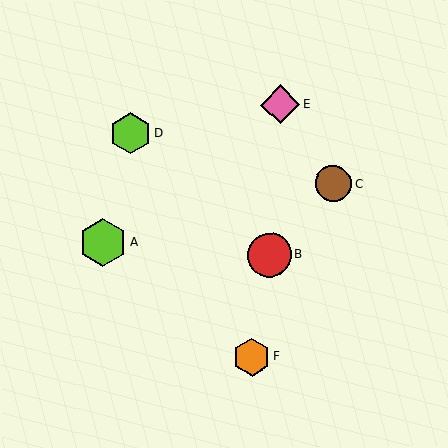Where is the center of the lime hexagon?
The center of the lime hexagon is at (131, 133).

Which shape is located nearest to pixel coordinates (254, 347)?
The orange hexagon (labeled F) at (252, 357) is nearest to that location.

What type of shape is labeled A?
Shape A is a lime hexagon.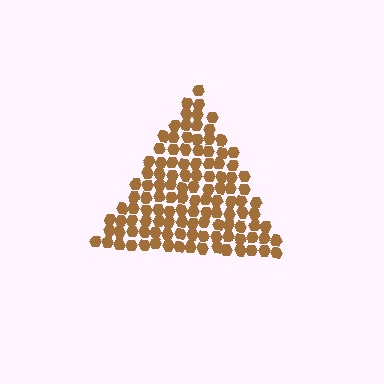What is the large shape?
The large shape is a triangle.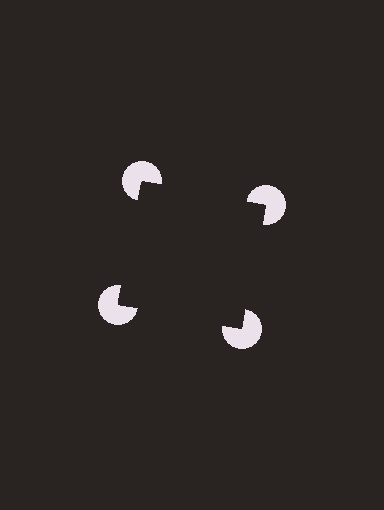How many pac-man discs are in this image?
There are 4 — one at each vertex of the illusory square.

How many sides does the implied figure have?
4 sides.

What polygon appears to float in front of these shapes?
An illusory square — its edges are inferred from the aligned wedge cuts in the pac-man discs, not physically drawn.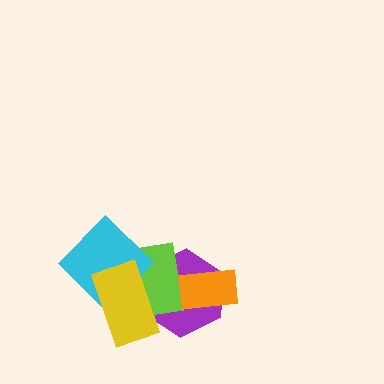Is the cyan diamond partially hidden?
Yes, it is partially covered by another shape.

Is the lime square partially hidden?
Yes, it is partially covered by another shape.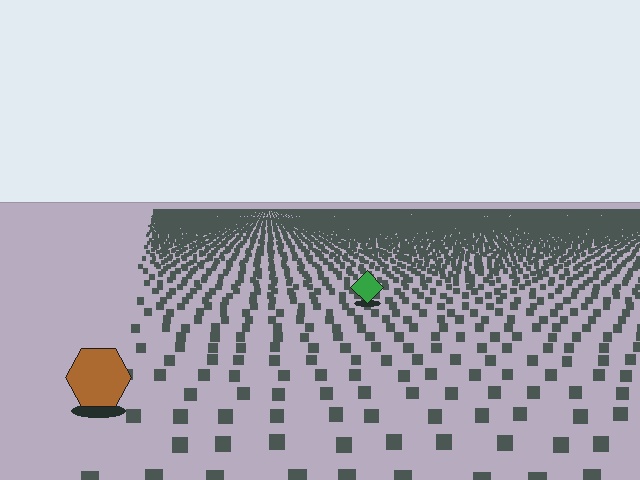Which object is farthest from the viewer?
The green diamond is farthest from the viewer. It appears smaller and the ground texture around it is denser.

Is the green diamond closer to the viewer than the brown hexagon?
No. The brown hexagon is closer — you can tell from the texture gradient: the ground texture is coarser near it.